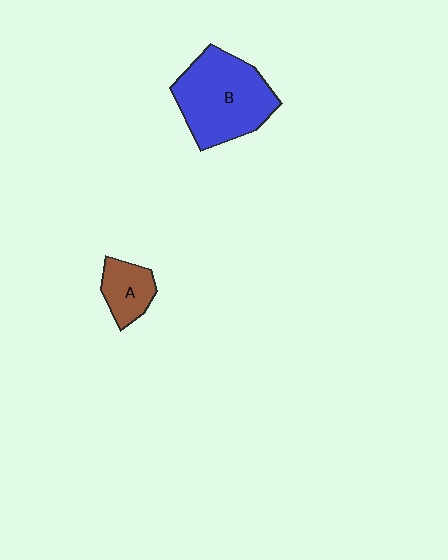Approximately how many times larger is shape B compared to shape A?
Approximately 2.6 times.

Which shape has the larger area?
Shape B (blue).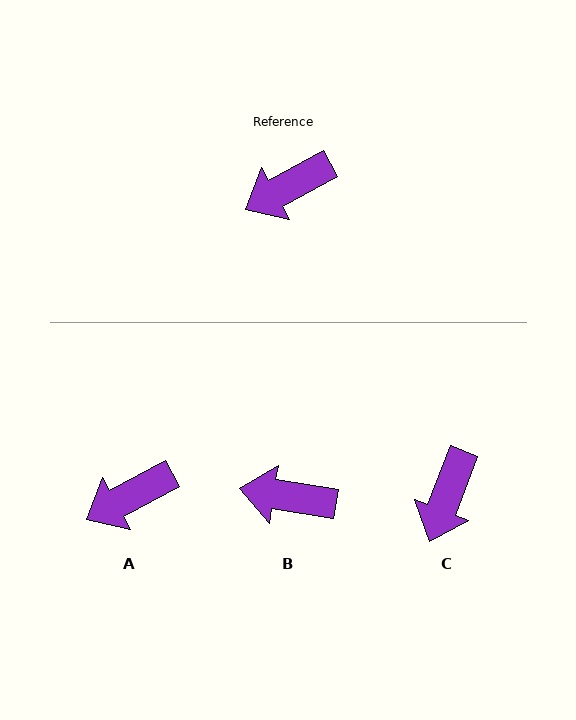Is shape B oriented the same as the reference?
No, it is off by about 37 degrees.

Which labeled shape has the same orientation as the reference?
A.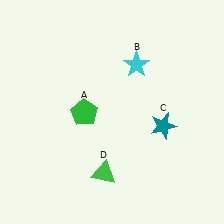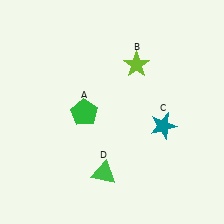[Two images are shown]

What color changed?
The star (B) changed from cyan in Image 1 to lime in Image 2.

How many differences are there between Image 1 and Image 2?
There is 1 difference between the two images.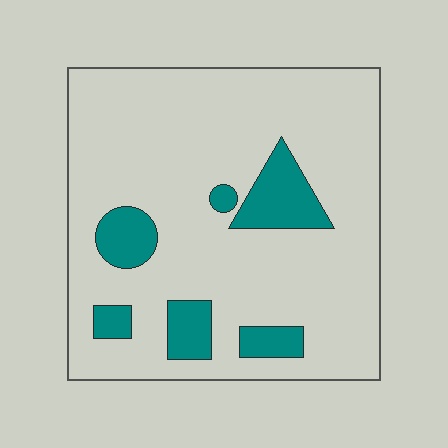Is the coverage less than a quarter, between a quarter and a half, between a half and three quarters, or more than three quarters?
Less than a quarter.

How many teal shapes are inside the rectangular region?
6.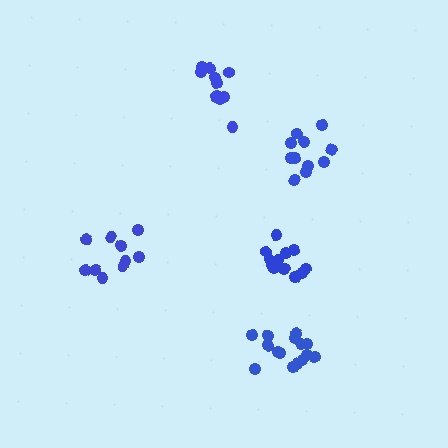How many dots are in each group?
Group 1: 10 dots, Group 2: 11 dots, Group 3: 15 dots, Group 4: 12 dots, Group 5: 11 dots (59 total).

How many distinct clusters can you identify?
There are 5 distinct clusters.